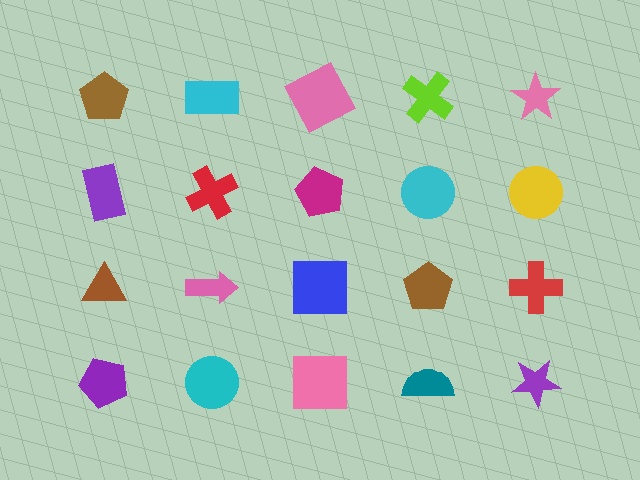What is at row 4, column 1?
A purple pentagon.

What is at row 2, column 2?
A red cross.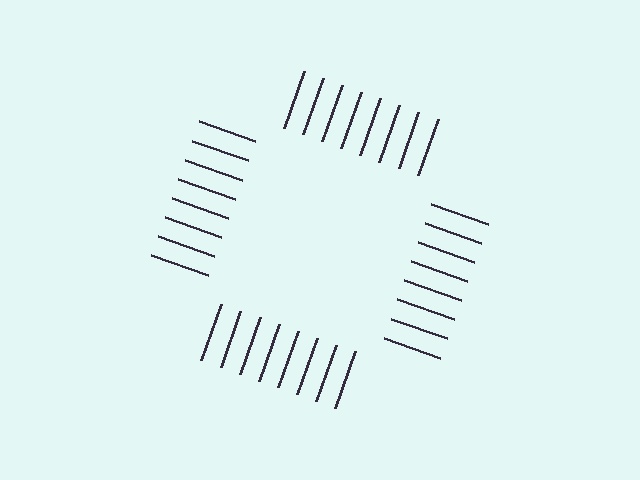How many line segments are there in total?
32 — 8 along each of the 4 edges.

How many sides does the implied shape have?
4 sides — the line-ends trace a square.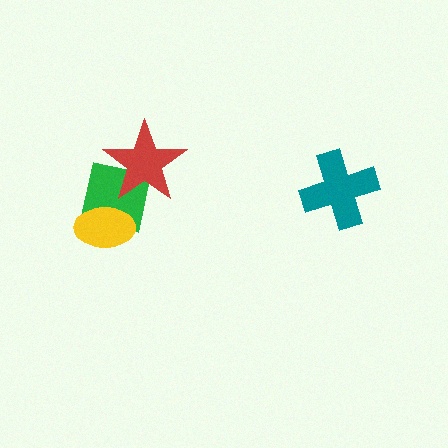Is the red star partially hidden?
No, no other shape covers it.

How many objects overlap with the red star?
1 object overlaps with the red star.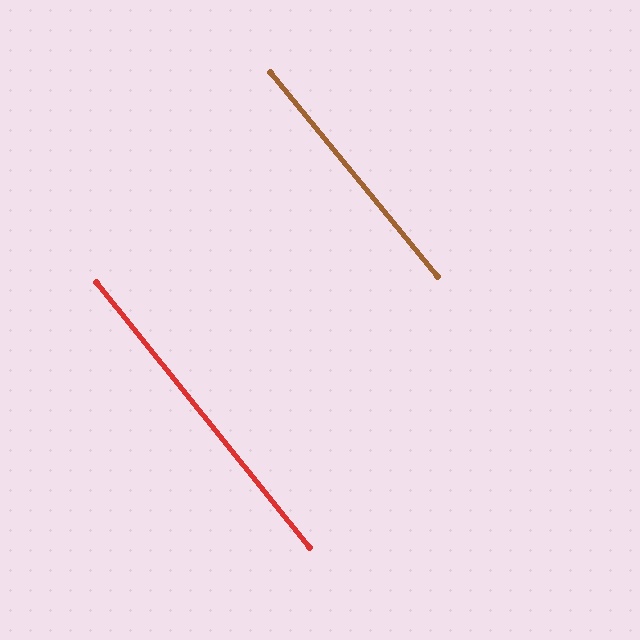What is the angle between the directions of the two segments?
Approximately 1 degree.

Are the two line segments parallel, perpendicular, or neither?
Parallel — their directions differ by only 0.7°.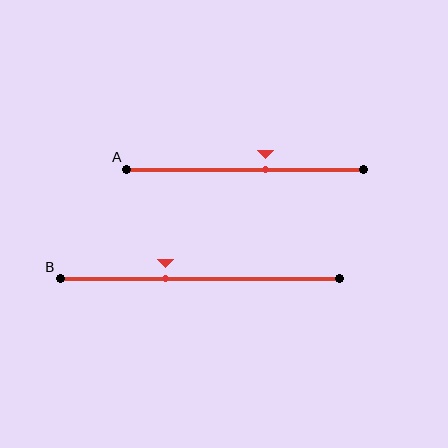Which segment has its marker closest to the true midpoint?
Segment A has its marker closest to the true midpoint.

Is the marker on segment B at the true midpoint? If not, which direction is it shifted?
No, the marker on segment B is shifted to the left by about 12% of the segment length.